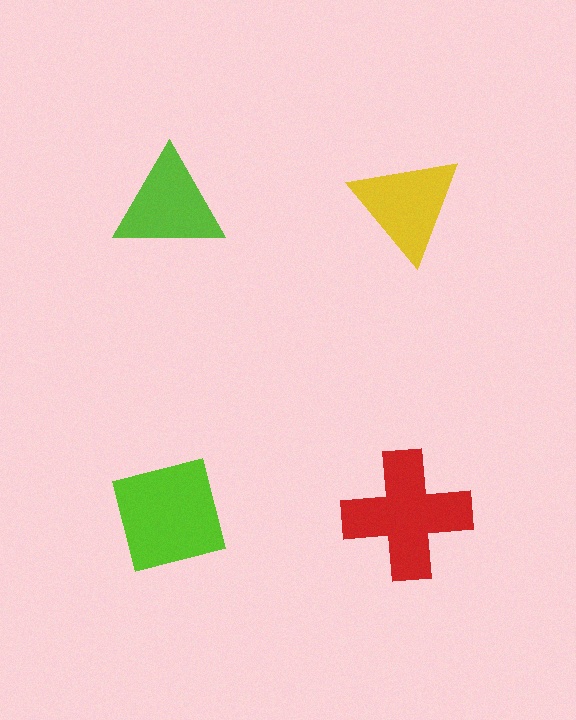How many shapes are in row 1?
2 shapes.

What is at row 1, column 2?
A yellow triangle.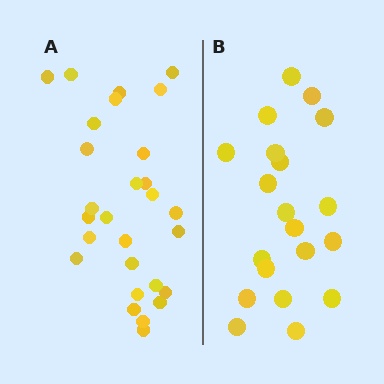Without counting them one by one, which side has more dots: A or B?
Region A (the left region) has more dots.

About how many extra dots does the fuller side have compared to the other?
Region A has roughly 8 or so more dots than region B.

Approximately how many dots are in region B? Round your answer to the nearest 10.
About 20 dots.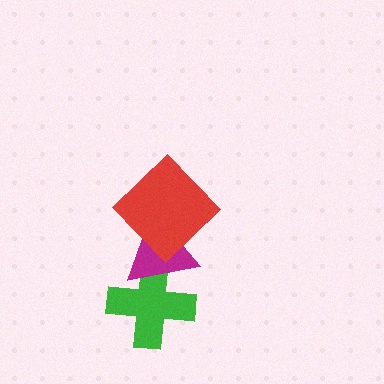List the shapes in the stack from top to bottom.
From top to bottom: the red diamond, the magenta triangle, the green cross.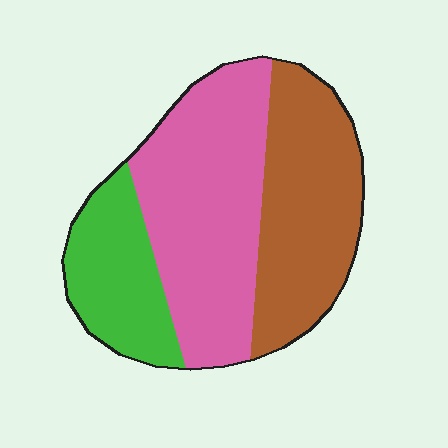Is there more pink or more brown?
Pink.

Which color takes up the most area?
Pink, at roughly 45%.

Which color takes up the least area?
Green, at roughly 20%.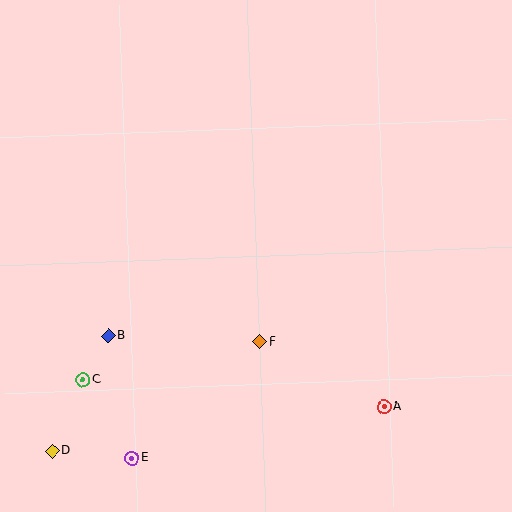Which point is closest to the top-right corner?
Point F is closest to the top-right corner.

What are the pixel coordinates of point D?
Point D is at (52, 451).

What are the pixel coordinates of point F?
Point F is at (260, 342).